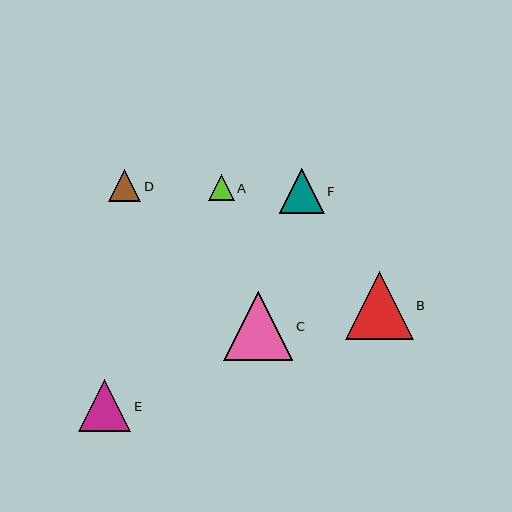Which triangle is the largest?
Triangle C is the largest with a size of approximately 69 pixels.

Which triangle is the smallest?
Triangle A is the smallest with a size of approximately 26 pixels.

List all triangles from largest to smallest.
From largest to smallest: C, B, E, F, D, A.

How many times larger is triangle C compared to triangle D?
Triangle C is approximately 2.1 times the size of triangle D.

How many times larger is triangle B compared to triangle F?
Triangle B is approximately 1.5 times the size of triangle F.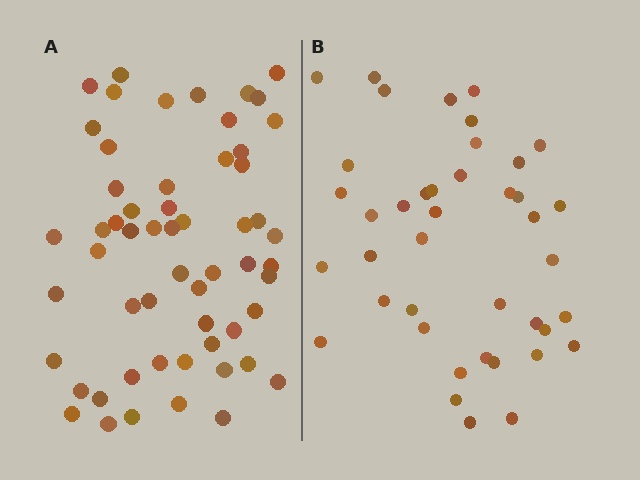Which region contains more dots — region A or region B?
Region A (the left region) has more dots.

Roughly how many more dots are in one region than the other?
Region A has approximately 15 more dots than region B.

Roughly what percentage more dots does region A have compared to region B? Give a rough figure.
About 40% more.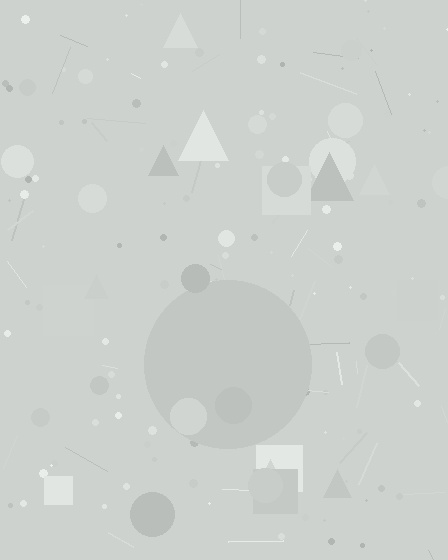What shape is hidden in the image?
A circle is hidden in the image.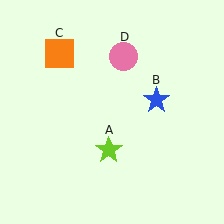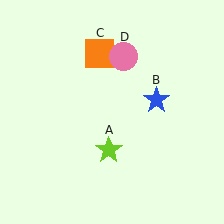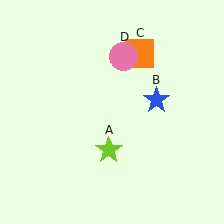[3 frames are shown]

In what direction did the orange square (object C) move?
The orange square (object C) moved right.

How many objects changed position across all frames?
1 object changed position: orange square (object C).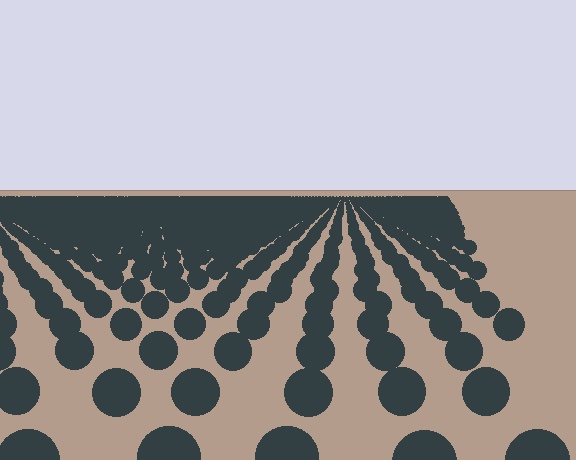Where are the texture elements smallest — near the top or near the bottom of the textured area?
Near the top.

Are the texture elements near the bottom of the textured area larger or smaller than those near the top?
Larger. Near the bottom, elements are closer to the viewer and appear at a bigger on-screen size.